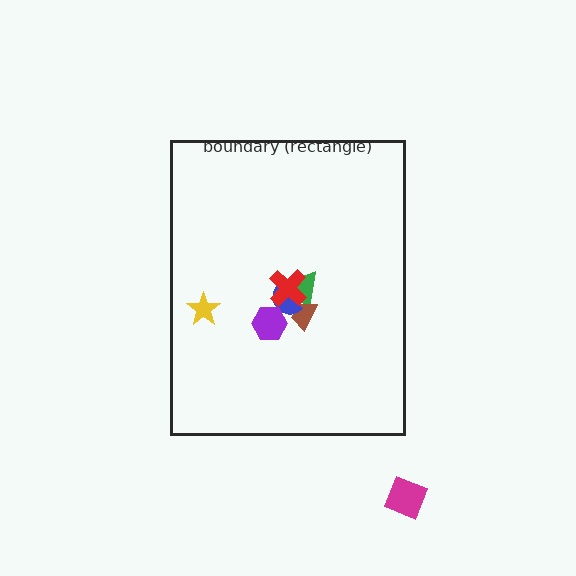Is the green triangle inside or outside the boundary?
Inside.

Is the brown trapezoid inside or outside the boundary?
Inside.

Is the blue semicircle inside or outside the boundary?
Inside.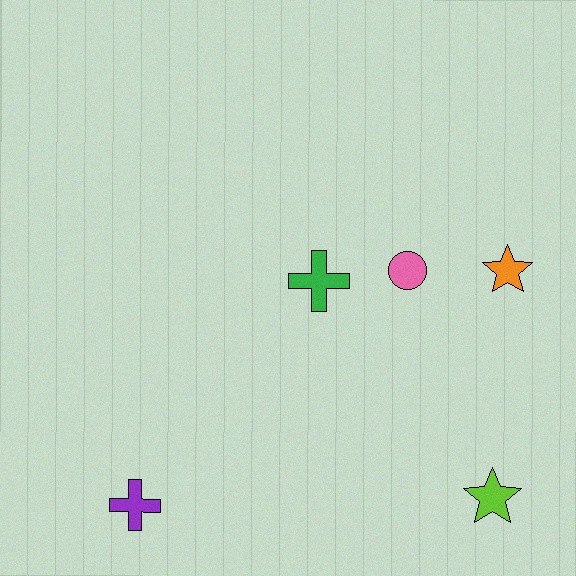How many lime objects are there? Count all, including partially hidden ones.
There is 1 lime object.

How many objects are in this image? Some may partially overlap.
There are 5 objects.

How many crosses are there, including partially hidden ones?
There are 2 crosses.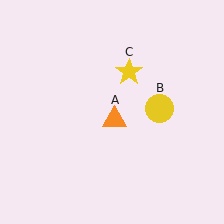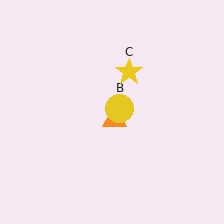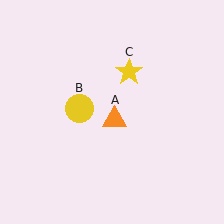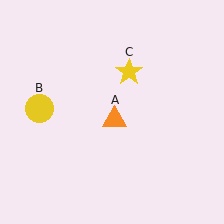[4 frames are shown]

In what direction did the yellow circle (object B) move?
The yellow circle (object B) moved left.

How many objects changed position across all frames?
1 object changed position: yellow circle (object B).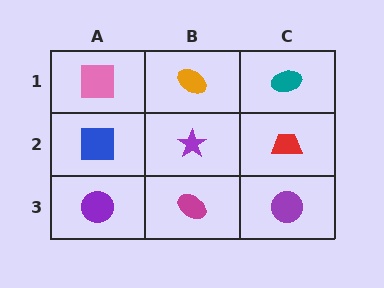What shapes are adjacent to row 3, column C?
A red trapezoid (row 2, column C), a magenta ellipse (row 3, column B).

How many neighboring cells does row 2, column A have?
3.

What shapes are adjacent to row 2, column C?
A teal ellipse (row 1, column C), a purple circle (row 3, column C), a purple star (row 2, column B).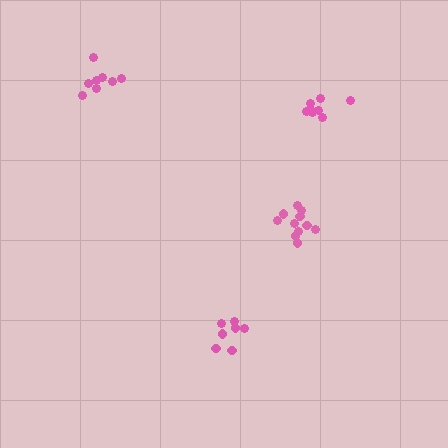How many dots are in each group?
Group 1: 8 dots, Group 2: 7 dots, Group 3: 8 dots, Group 4: 11 dots (34 total).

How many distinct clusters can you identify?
There are 4 distinct clusters.